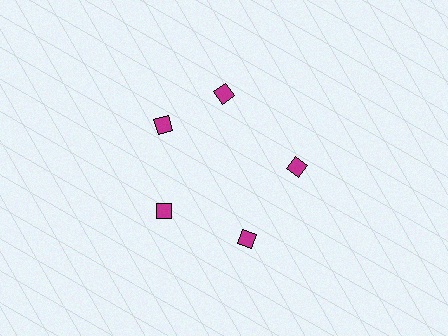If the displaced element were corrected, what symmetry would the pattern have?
It would have 5-fold rotational symmetry — the pattern would map onto itself every 72 degrees.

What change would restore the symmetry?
The symmetry would be restored by rotating it back into even spacing with its neighbors so that all 5 diamonds sit at equal angles and equal distance from the center.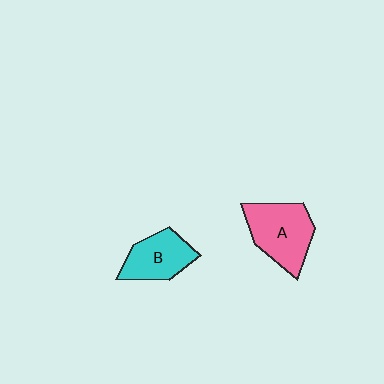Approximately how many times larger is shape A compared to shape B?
Approximately 1.3 times.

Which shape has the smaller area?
Shape B (cyan).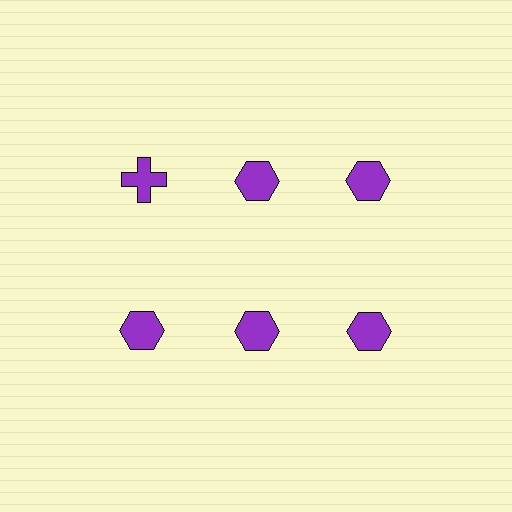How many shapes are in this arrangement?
There are 6 shapes arranged in a grid pattern.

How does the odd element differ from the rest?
It has a different shape: cross instead of hexagon.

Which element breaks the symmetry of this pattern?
The purple cross in the top row, leftmost column breaks the symmetry. All other shapes are purple hexagons.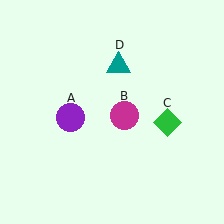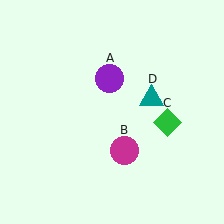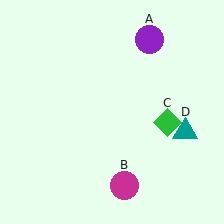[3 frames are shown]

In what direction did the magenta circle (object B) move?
The magenta circle (object B) moved down.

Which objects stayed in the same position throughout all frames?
Green diamond (object C) remained stationary.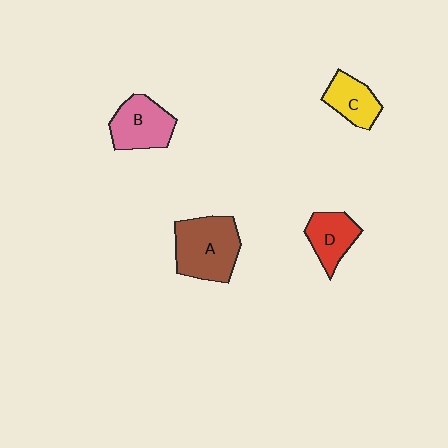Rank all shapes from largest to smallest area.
From largest to smallest: A (brown), B (pink), D (red), C (yellow).